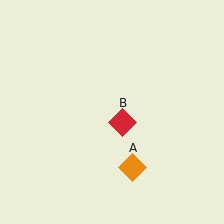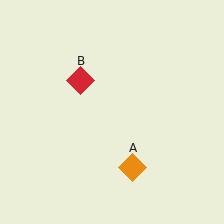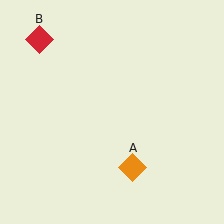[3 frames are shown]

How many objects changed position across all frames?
1 object changed position: red diamond (object B).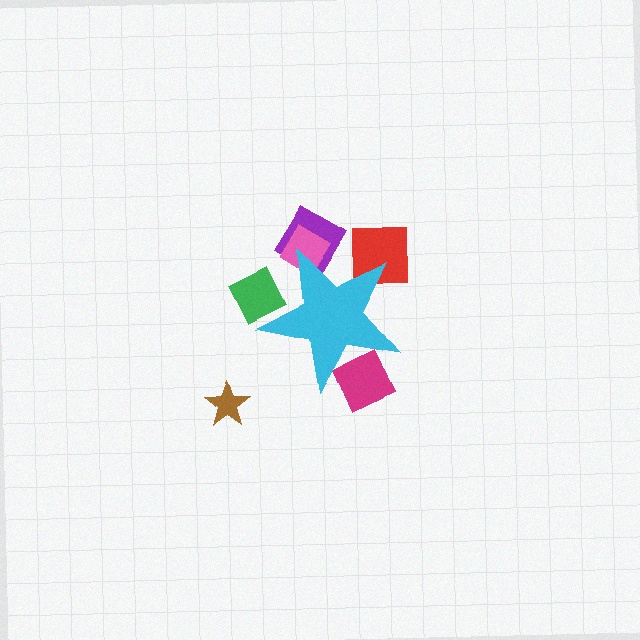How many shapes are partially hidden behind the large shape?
5 shapes are partially hidden.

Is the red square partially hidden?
Yes, the red square is partially hidden behind the cyan star.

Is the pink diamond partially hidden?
Yes, the pink diamond is partially hidden behind the cyan star.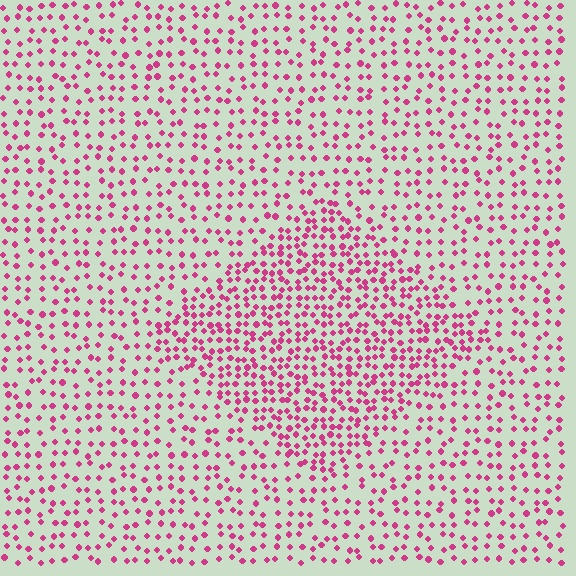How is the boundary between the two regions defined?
The boundary is defined by a change in element density (approximately 1.9x ratio). All elements are the same color, size, and shape.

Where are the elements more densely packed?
The elements are more densely packed inside the diamond boundary.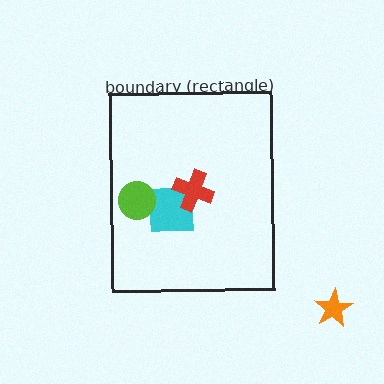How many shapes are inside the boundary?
3 inside, 1 outside.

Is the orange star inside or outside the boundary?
Outside.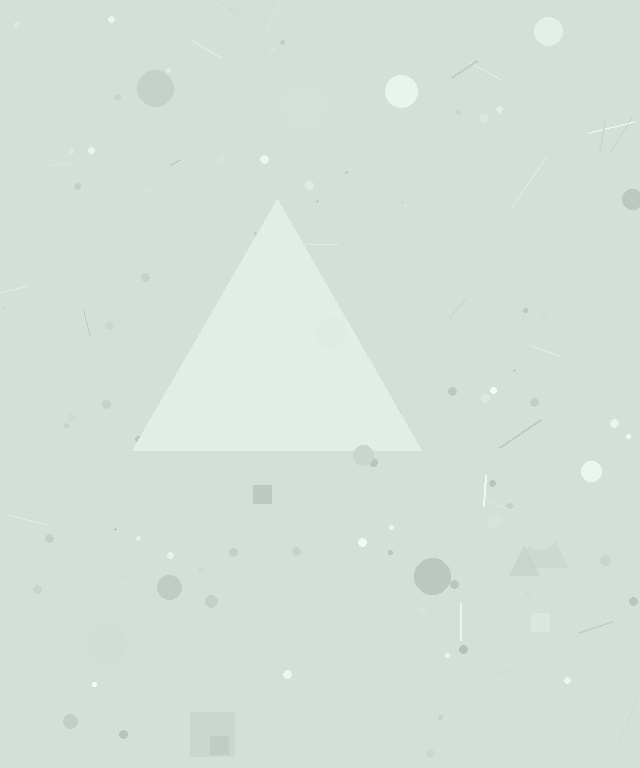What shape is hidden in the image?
A triangle is hidden in the image.